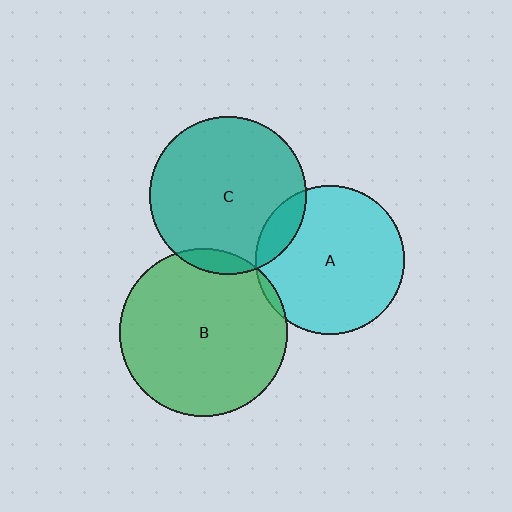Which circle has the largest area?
Circle B (green).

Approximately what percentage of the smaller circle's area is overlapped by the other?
Approximately 5%.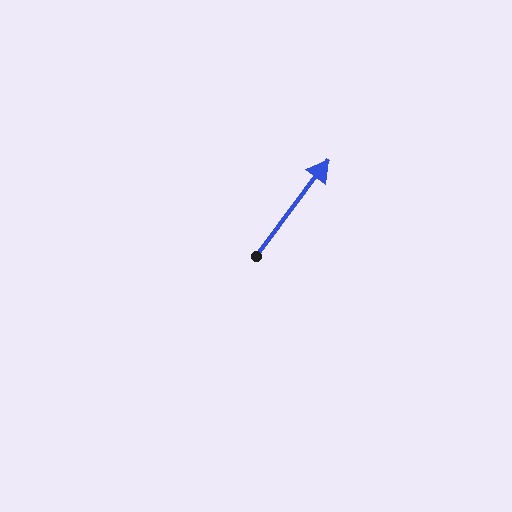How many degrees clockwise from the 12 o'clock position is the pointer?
Approximately 37 degrees.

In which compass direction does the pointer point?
Northeast.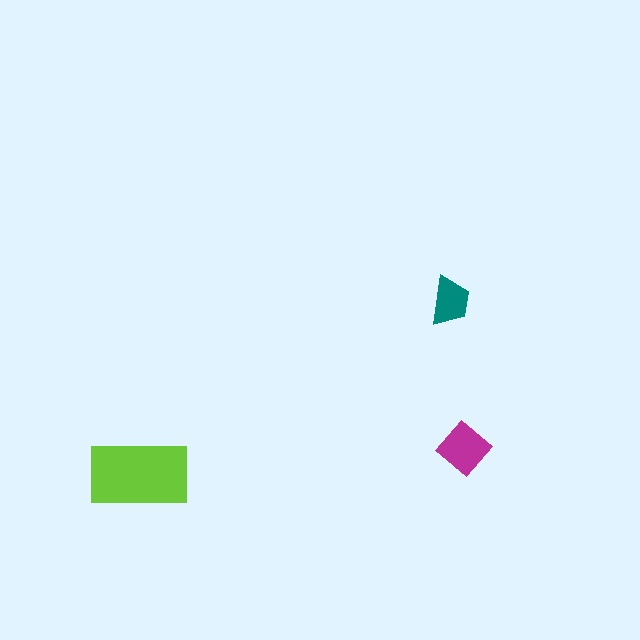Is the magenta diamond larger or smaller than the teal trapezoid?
Larger.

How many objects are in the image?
There are 3 objects in the image.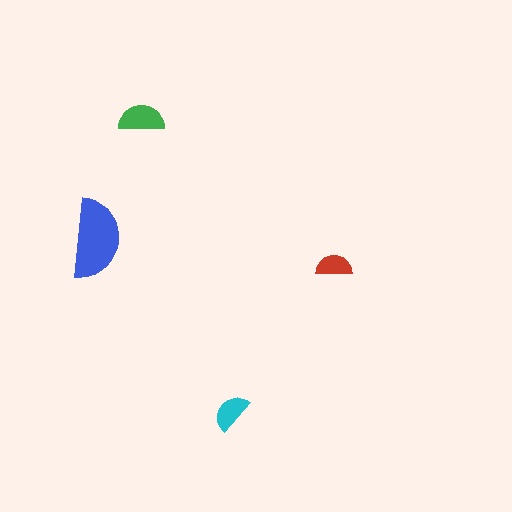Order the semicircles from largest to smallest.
the blue one, the green one, the cyan one, the red one.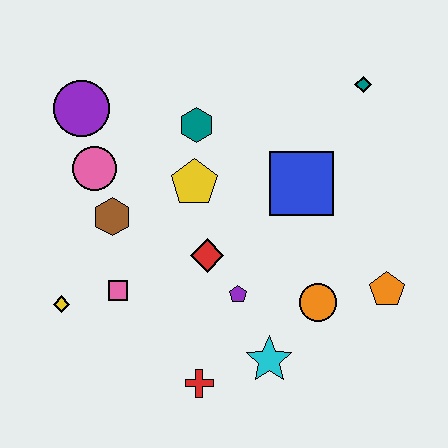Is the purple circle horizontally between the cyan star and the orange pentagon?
No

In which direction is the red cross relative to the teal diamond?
The red cross is below the teal diamond.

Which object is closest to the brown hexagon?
The pink circle is closest to the brown hexagon.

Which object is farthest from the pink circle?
The orange pentagon is farthest from the pink circle.